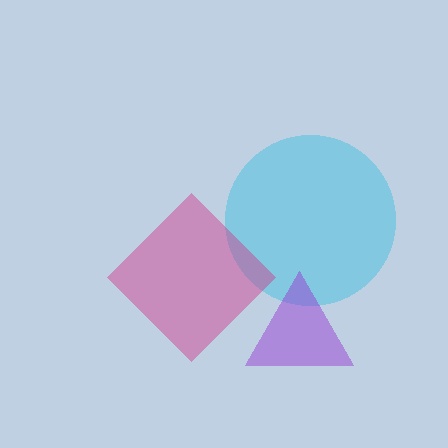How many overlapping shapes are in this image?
There are 3 overlapping shapes in the image.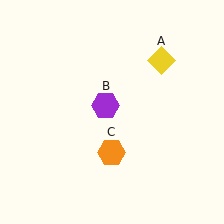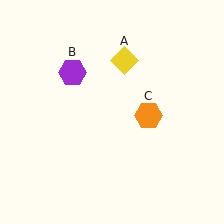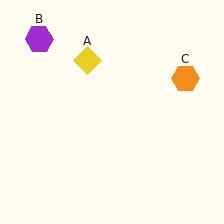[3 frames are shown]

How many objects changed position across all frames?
3 objects changed position: yellow diamond (object A), purple hexagon (object B), orange hexagon (object C).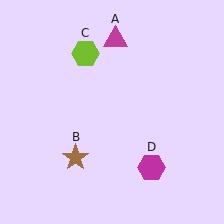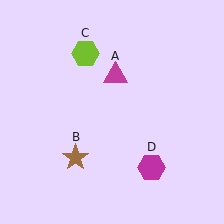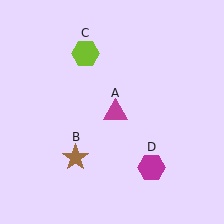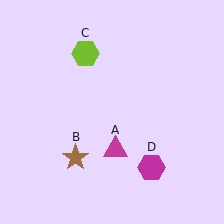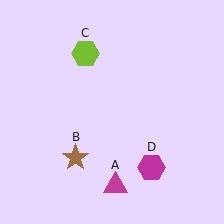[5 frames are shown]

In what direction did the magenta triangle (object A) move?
The magenta triangle (object A) moved down.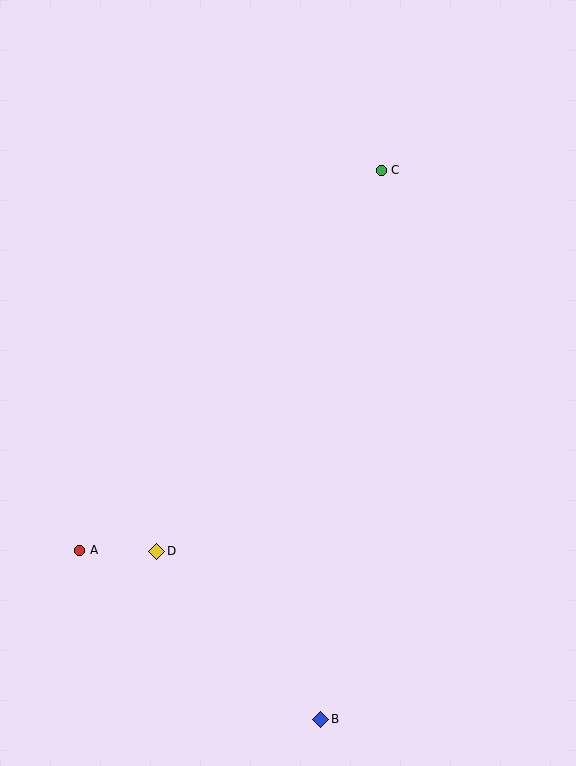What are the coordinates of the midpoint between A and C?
The midpoint between A and C is at (230, 360).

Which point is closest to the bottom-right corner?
Point B is closest to the bottom-right corner.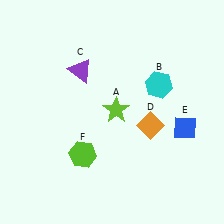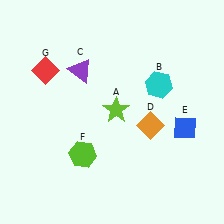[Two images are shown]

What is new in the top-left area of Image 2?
A red diamond (G) was added in the top-left area of Image 2.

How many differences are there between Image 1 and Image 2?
There is 1 difference between the two images.